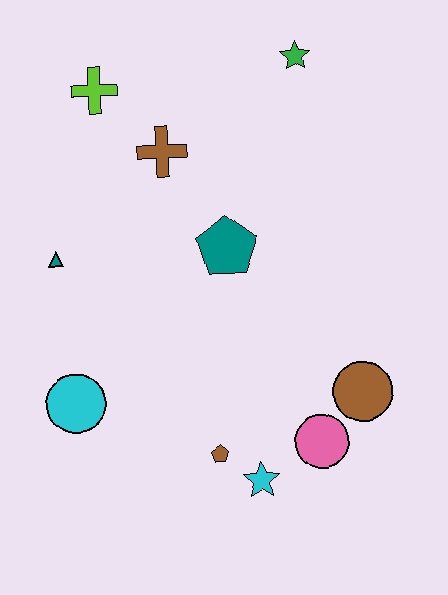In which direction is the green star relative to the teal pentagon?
The green star is above the teal pentagon.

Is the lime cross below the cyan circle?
No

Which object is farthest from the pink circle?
The lime cross is farthest from the pink circle.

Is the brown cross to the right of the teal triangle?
Yes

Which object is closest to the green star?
The brown cross is closest to the green star.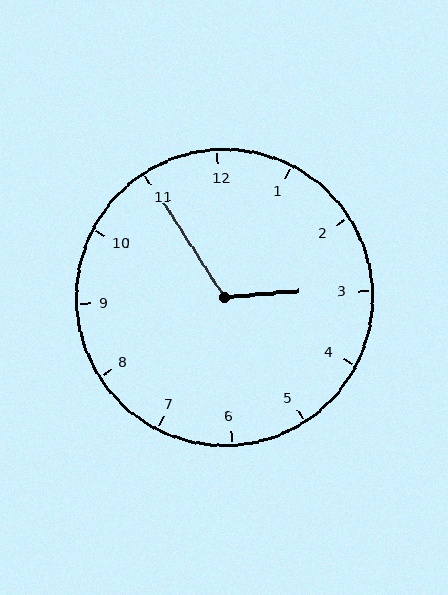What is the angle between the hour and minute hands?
Approximately 118 degrees.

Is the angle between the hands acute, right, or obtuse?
It is obtuse.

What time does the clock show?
2:55.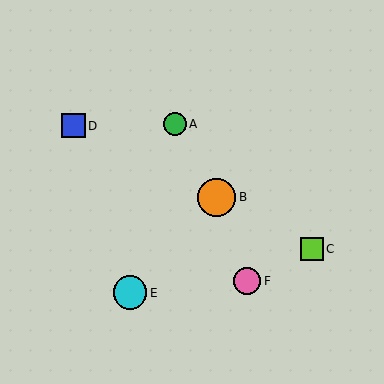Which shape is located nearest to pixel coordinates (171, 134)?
The green circle (labeled A) at (175, 124) is nearest to that location.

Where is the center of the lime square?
The center of the lime square is at (312, 249).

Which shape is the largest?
The orange circle (labeled B) is the largest.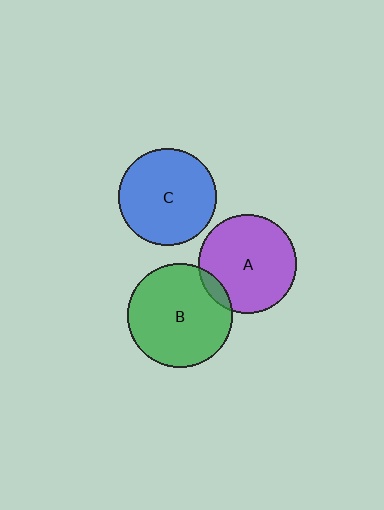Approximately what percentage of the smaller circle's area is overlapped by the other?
Approximately 10%.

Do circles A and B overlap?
Yes.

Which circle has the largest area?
Circle B (green).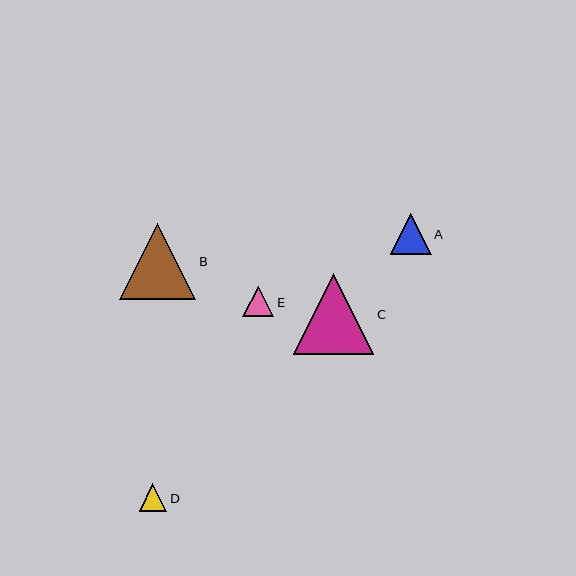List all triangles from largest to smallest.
From largest to smallest: C, B, A, E, D.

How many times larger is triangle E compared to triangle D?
Triangle E is approximately 1.1 times the size of triangle D.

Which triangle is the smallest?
Triangle D is the smallest with a size of approximately 28 pixels.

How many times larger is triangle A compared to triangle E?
Triangle A is approximately 1.3 times the size of triangle E.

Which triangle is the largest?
Triangle C is the largest with a size of approximately 81 pixels.